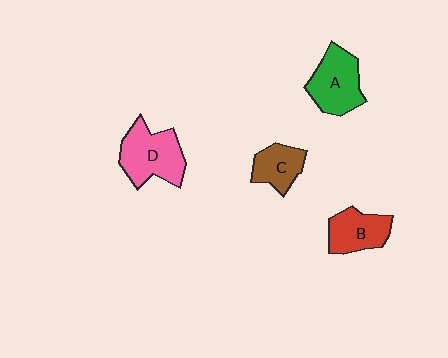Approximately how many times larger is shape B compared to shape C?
Approximately 1.2 times.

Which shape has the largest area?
Shape D (pink).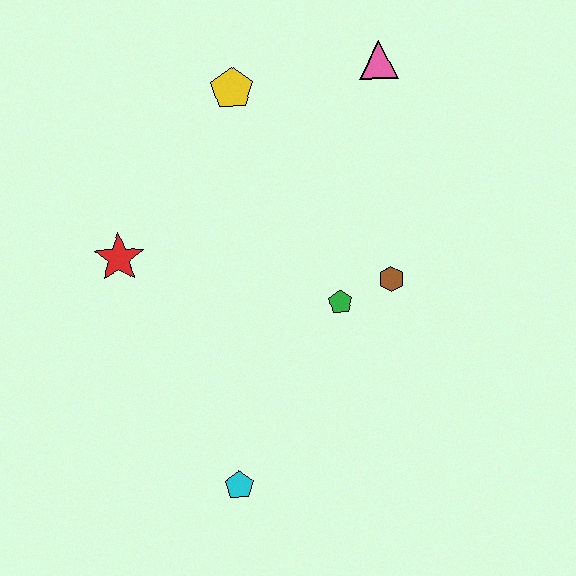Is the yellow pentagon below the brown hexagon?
No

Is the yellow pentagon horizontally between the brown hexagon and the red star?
Yes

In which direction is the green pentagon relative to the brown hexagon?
The green pentagon is to the left of the brown hexagon.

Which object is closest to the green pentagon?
The brown hexagon is closest to the green pentagon.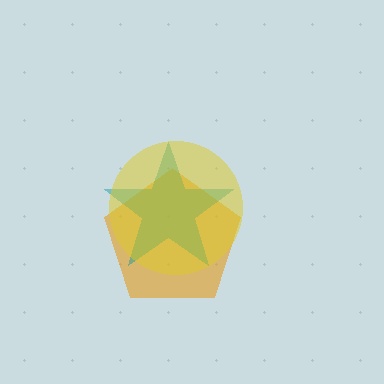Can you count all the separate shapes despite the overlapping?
Yes, there are 3 separate shapes.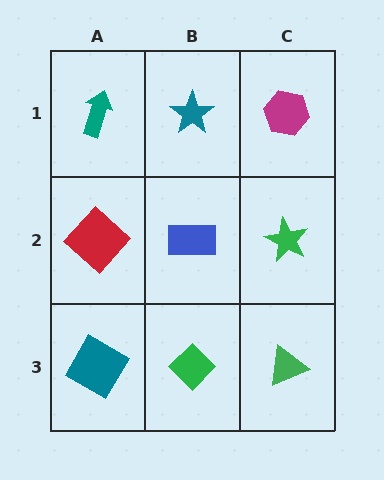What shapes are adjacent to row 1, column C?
A green star (row 2, column C), a teal star (row 1, column B).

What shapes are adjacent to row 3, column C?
A green star (row 2, column C), a green diamond (row 3, column B).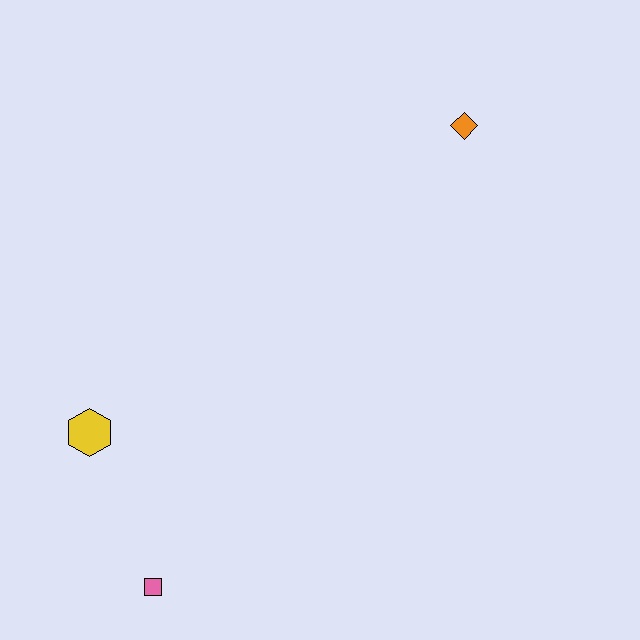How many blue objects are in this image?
There are no blue objects.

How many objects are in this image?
There are 3 objects.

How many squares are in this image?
There is 1 square.